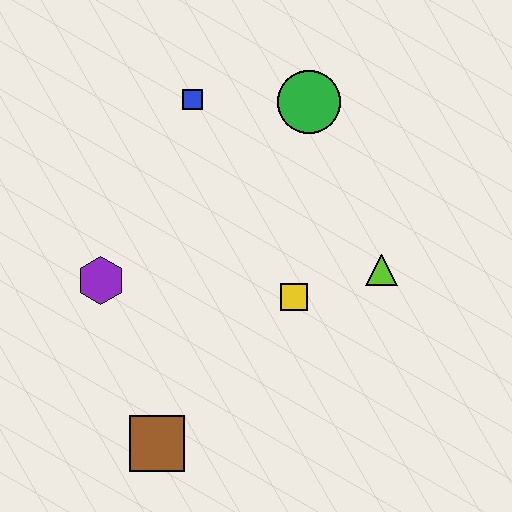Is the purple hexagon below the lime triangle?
Yes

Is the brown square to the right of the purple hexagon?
Yes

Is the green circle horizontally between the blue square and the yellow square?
No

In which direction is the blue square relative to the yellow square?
The blue square is above the yellow square.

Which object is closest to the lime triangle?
The yellow square is closest to the lime triangle.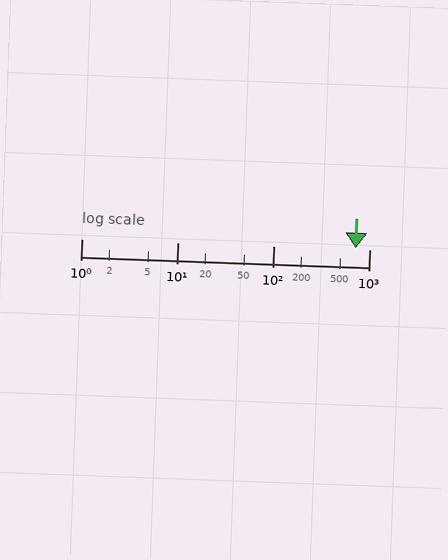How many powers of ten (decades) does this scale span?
The scale spans 3 decades, from 1 to 1000.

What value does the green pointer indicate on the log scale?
The pointer indicates approximately 730.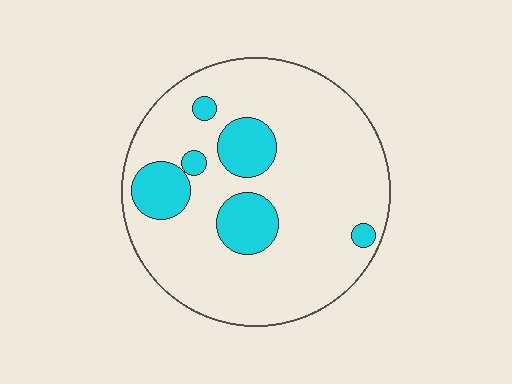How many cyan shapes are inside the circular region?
6.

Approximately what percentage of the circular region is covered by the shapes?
Approximately 20%.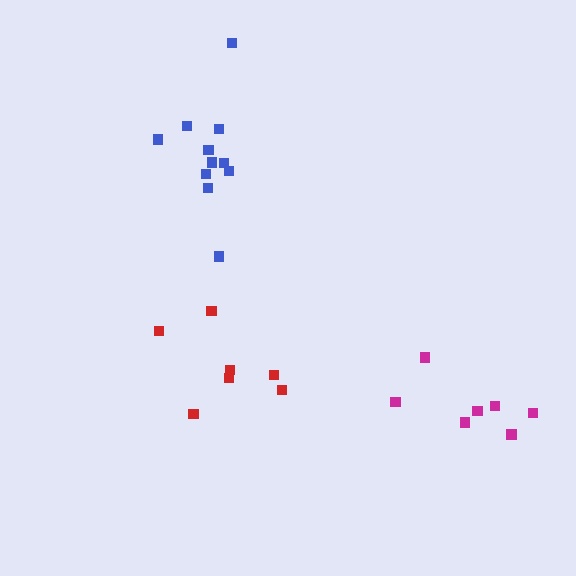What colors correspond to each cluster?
The clusters are colored: red, blue, magenta.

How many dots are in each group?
Group 1: 7 dots, Group 2: 11 dots, Group 3: 7 dots (25 total).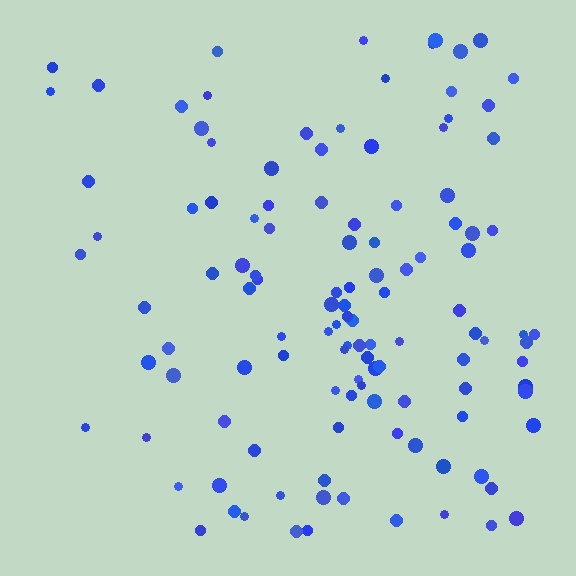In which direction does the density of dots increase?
From left to right, with the right side densest.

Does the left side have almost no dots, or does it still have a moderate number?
Still a moderate number, just noticeably fewer than the right.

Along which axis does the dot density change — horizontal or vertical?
Horizontal.